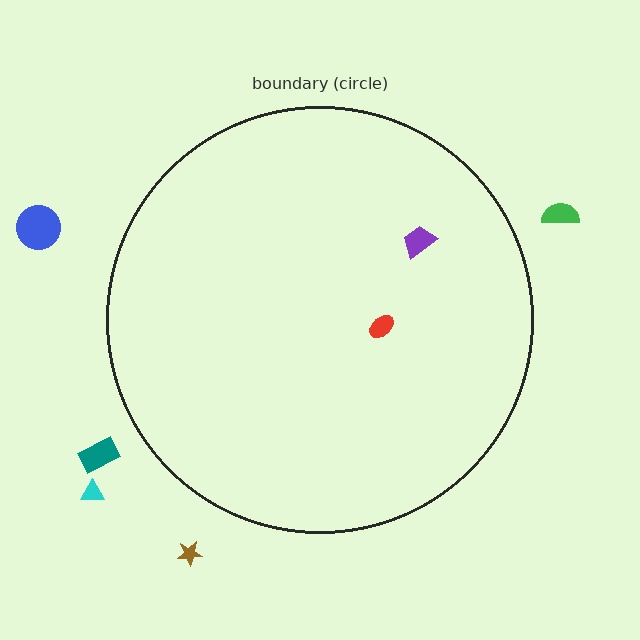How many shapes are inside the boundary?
2 inside, 5 outside.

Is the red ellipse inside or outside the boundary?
Inside.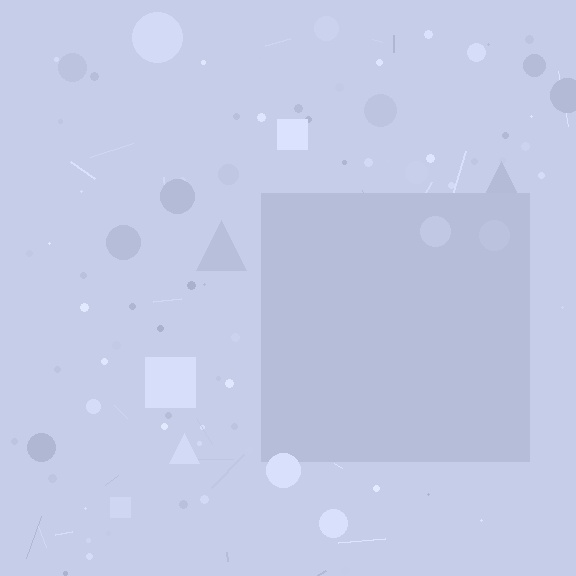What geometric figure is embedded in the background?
A square is embedded in the background.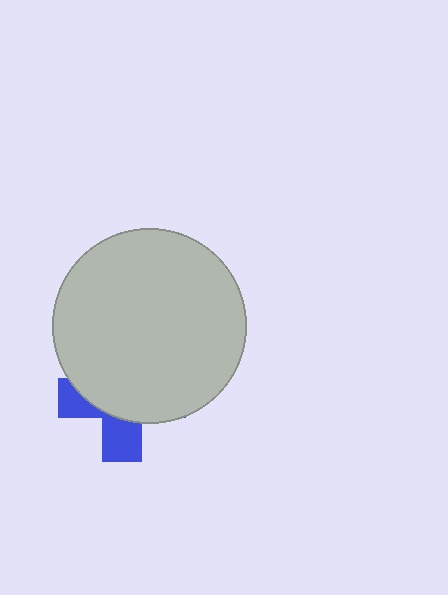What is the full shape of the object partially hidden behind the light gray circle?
The partially hidden object is a blue cross.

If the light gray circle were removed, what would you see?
You would see the complete blue cross.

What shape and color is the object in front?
The object in front is a light gray circle.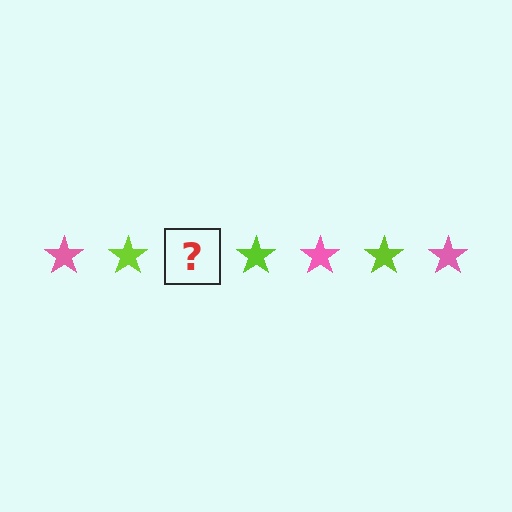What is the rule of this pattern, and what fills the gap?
The rule is that the pattern cycles through pink, lime stars. The gap should be filled with a pink star.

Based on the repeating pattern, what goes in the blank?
The blank should be a pink star.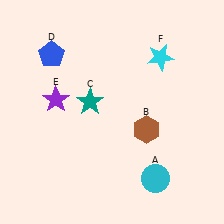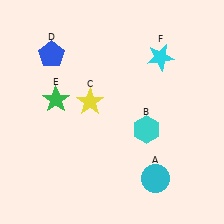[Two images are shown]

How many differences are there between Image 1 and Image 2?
There are 3 differences between the two images.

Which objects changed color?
B changed from brown to cyan. C changed from teal to yellow. E changed from purple to green.